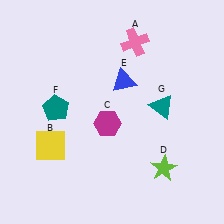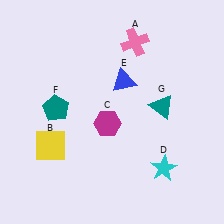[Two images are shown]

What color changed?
The star (D) changed from lime in Image 1 to cyan in Image 2.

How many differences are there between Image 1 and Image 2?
There is 1 difference between the two images.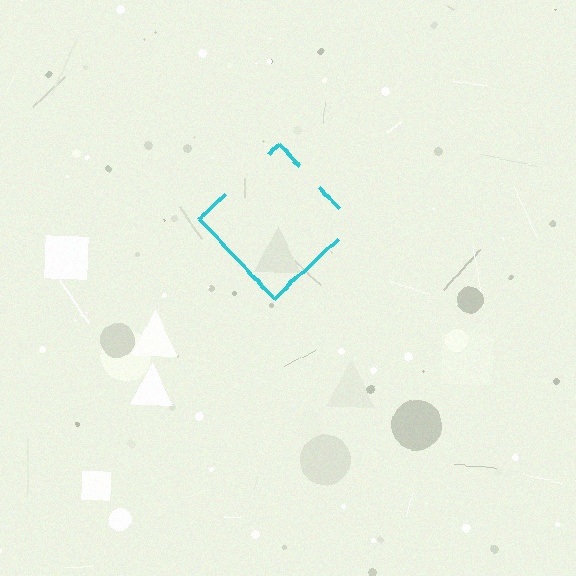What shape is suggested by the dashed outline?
The dashed outline suggests a diamond.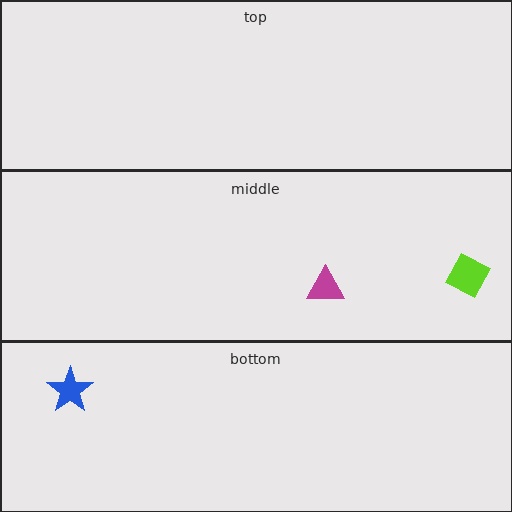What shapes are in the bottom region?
The blue star.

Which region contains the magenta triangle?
The middle region.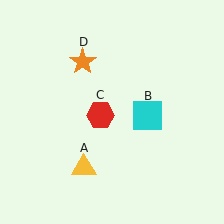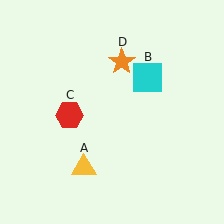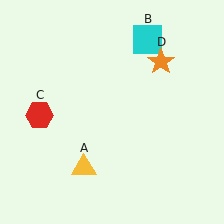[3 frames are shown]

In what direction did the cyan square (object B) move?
The cyan square (object B) moved up.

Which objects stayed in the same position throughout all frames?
Yellow triangle (object A) remained stationary.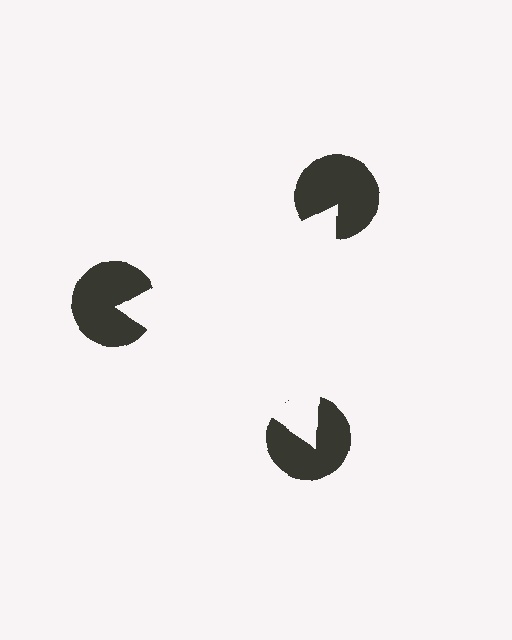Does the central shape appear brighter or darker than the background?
It typically appears slightly brighter than the background, even though no actual brightness change is drawn.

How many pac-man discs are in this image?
There are 3 — one at each vertex of the illusory triangle.